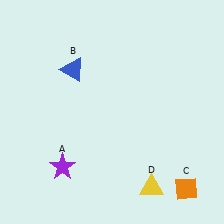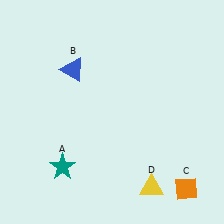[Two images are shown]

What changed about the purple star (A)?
In Image 1, A is purple. In Image 2, it changed to teal.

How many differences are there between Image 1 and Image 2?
There is 1 difference between the two images.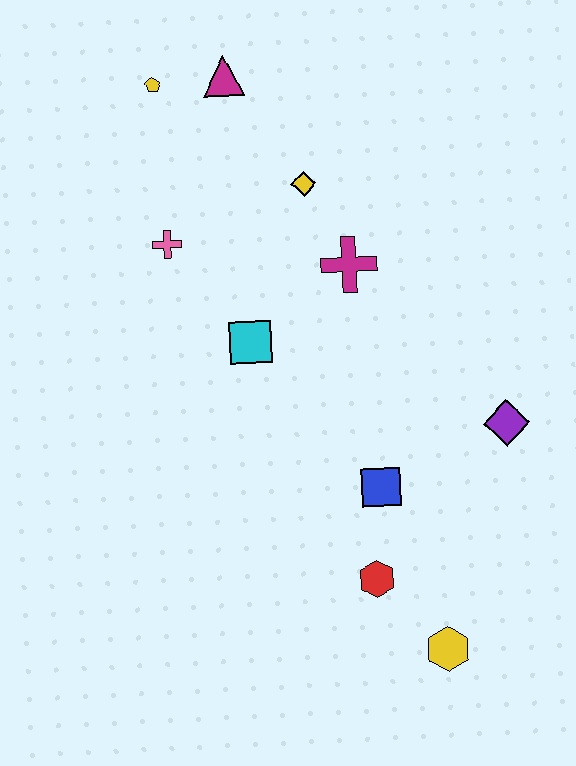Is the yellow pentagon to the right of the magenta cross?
No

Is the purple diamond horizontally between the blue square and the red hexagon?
No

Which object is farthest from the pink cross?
The yellow hexagon is farthest from the pink cross.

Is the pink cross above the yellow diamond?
No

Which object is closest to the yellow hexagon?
The red hexagon is closest to the yellow hexagon.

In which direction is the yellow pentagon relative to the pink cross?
The yellow pentagon is above the pink cross.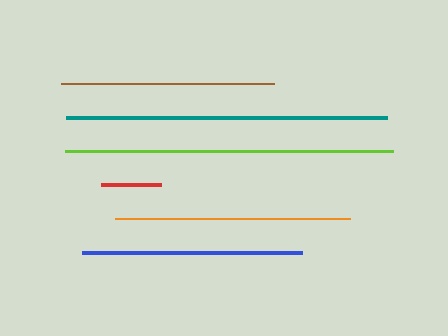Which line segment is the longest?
The lime line is the longest at approximately 328 pixels.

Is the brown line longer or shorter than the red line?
The brown line is longer than the red line.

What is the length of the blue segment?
The blue segment is approximately 220 pixels long.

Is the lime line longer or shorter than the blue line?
The lime line is longer than the blue line.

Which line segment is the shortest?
The red line is the shortest at approximately 60 pixels.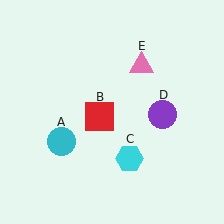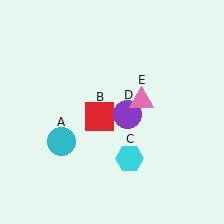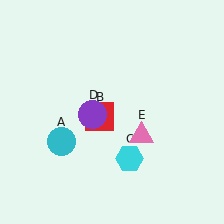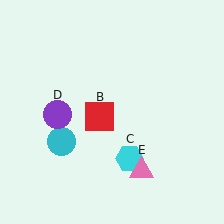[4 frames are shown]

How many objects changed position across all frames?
2 objects changed position: purple circle (object D), pink triangle (object E).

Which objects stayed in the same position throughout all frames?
Cyan circle (object A) and red square (object B) and cyan hexagon (object C) remained stationary.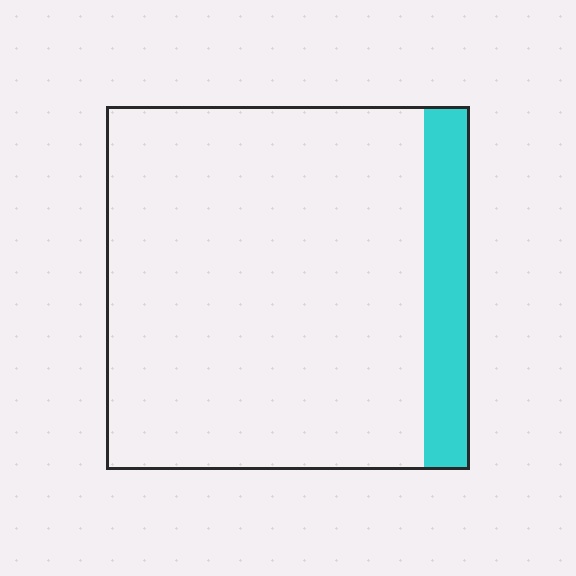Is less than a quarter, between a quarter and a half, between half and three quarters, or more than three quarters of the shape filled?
Less than a quarter.